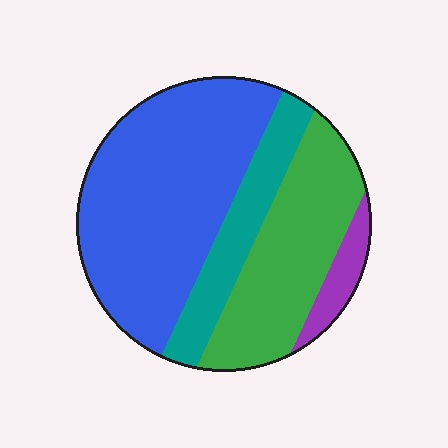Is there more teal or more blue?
Blue.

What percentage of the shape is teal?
Teal covers 16% of the shape.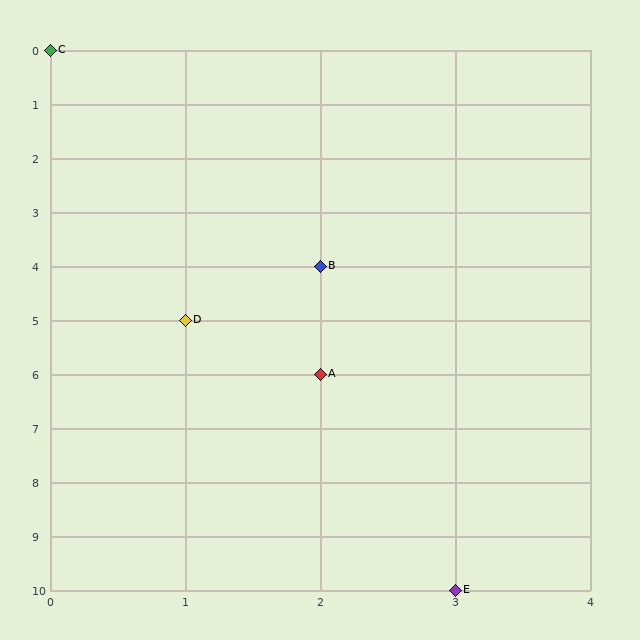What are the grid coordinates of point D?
Point D is at grid coordinates (1, 5).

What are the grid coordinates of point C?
Point C is at grid coordinates (0, 0).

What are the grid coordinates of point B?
Point B is at grid coordinates (2, 4).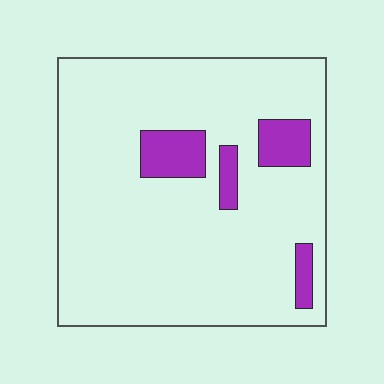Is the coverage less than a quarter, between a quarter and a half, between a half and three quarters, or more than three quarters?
Less than a quarter.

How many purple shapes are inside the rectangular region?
4.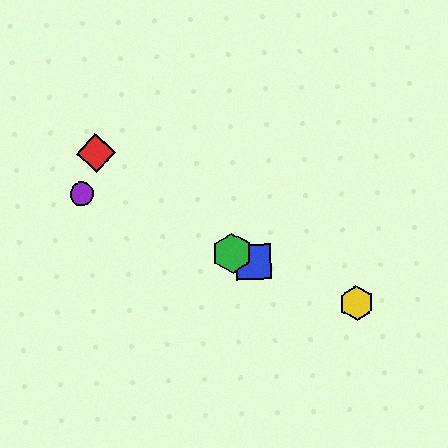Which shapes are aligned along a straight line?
The blue square, the green hexagon, the yellow hexagon, the purple circle are aligned along a straight line.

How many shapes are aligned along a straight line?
4 shapes (the blue square, the green hexagon, the yellow hexagon, the purple circle) are aligned along a straight line.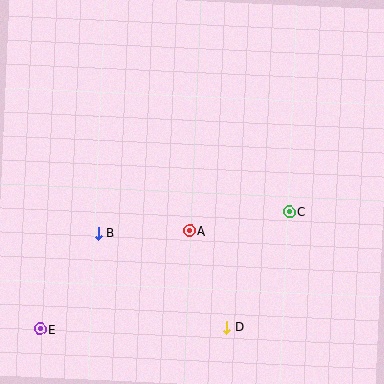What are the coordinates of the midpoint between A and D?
The midpoint between A and D is at (208, 279).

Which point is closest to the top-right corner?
Point C is closest to the top-right corner.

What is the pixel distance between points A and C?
The distance between A and C is 102 pixels.